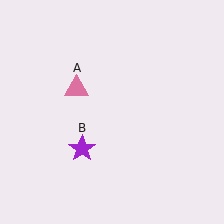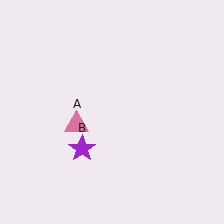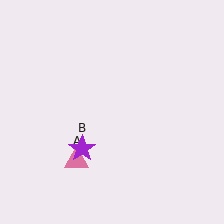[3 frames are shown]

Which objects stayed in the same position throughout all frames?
Purple star (object B) remained stationary.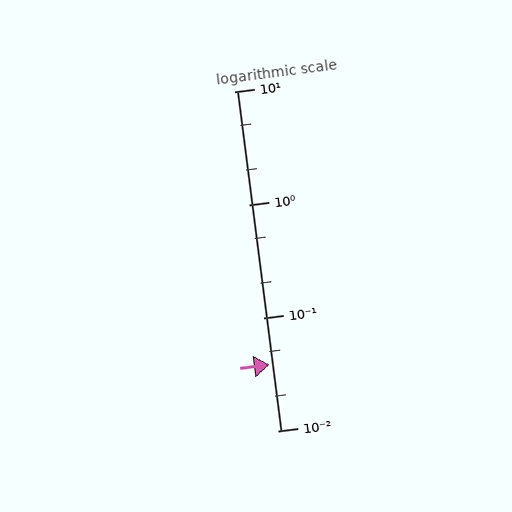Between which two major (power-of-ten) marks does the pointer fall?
The pointer is between 0.01 and 0.1.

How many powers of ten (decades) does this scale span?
The scale spans 3 decades, from 0.01 to 10.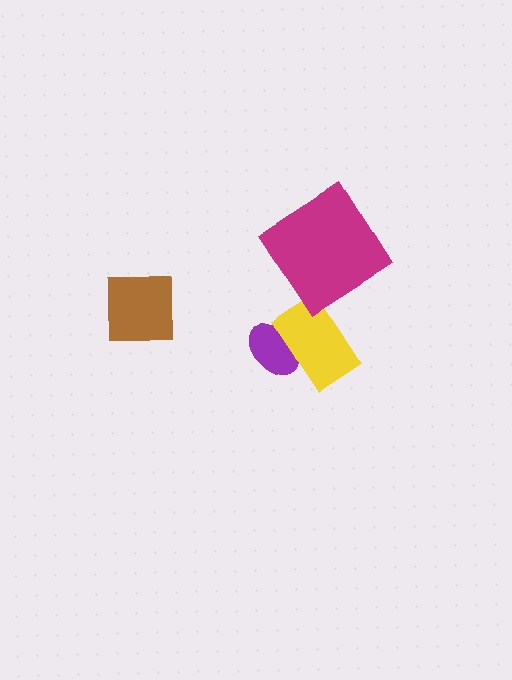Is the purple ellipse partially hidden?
Yes, it is partially covered by another shape.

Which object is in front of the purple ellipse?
The yellow rectangle is in front of the purple ellipse.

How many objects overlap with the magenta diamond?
0 objects overlap with the magenta diamond.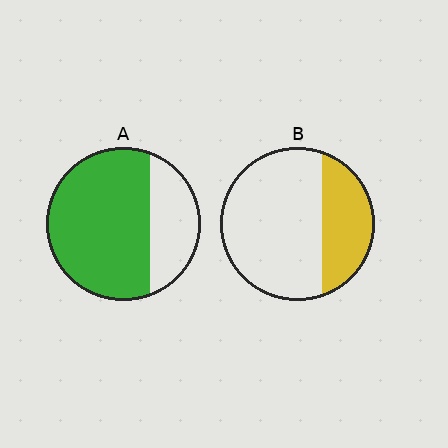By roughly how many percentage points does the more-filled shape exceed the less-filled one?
By roughly 40 percentage points (A over B).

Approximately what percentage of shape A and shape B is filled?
A is approximately 70% and B is approximately 30%.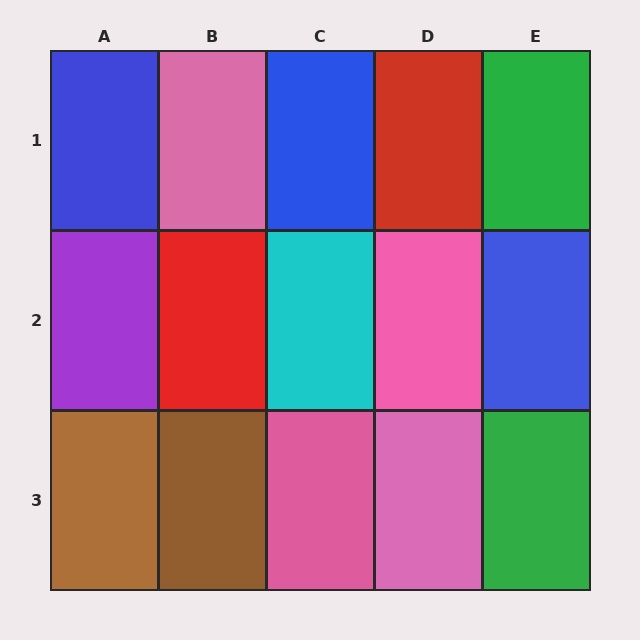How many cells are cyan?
1 cell is cyan.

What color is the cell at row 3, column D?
Pink.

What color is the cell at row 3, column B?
Brown.